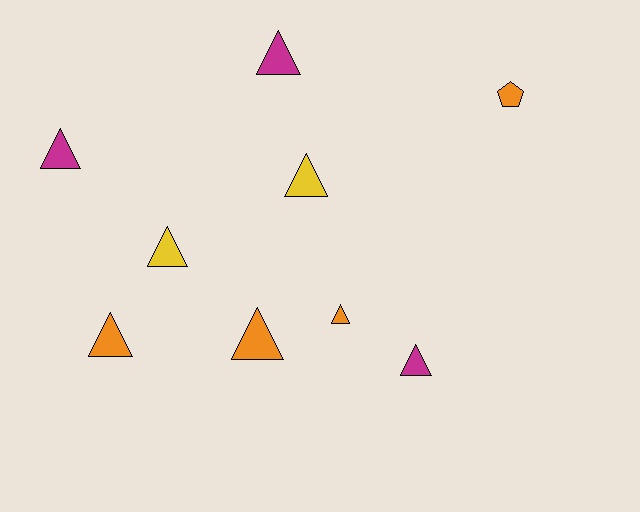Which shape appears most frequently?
Triangle, with 8 objects.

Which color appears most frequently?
Orange, with 4 objects.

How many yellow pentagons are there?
There are no yellow pentagons.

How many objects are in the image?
There are 9 objects.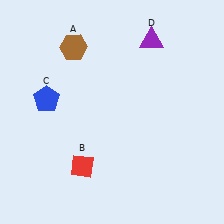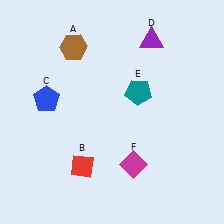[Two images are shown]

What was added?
A teal pentagon (E), a magenta diamond (F) were added in Image 2.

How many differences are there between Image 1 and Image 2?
There are 2 differences between the two images.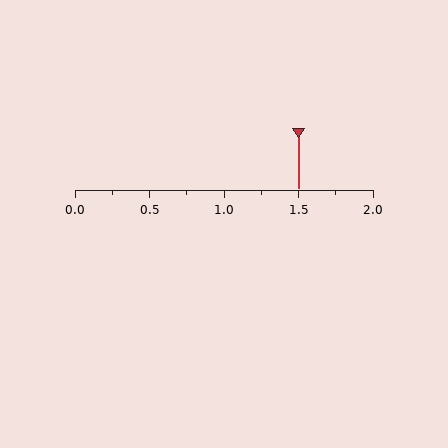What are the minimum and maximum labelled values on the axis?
The axis runs from 0.0 to 2.0.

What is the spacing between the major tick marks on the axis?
The major ticks are spaced 0.5 apart.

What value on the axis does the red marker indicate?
The marker indicates approximately 1.5.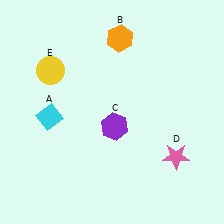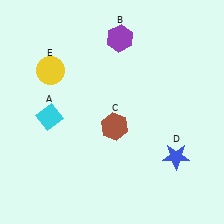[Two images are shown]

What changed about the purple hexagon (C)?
In Image 1, C is purple. In Image 2, it changed to brown.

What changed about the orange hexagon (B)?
In Image 1, B is orange. In Image 2, it changed to purple.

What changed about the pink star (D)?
In Image 1, D is pink. In Image 2, it changed to blue.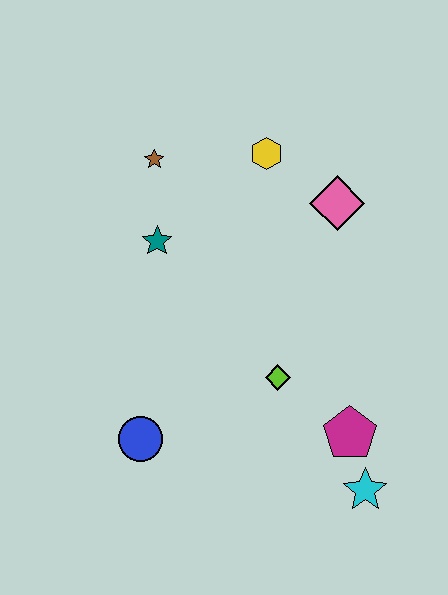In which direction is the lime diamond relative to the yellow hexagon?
The lime diamond is below the yellow hexagon.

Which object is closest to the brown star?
The teal star is closest to the brown star.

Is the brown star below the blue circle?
No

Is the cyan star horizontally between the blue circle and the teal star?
No